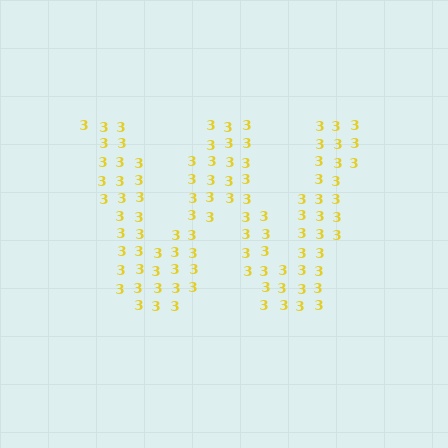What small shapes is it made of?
It is made of small digit 3's.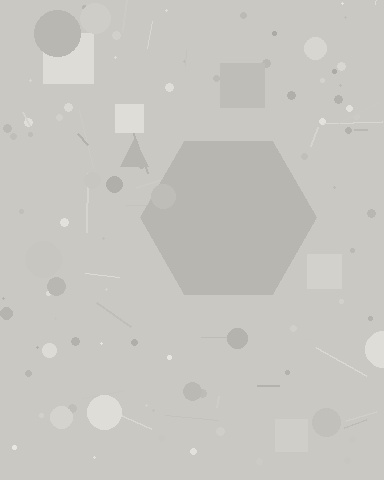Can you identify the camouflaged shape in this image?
The camouflaged shape is a hexagon.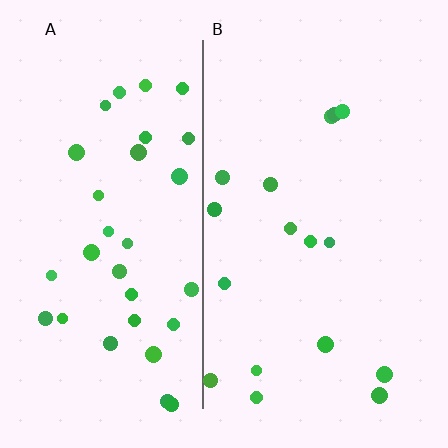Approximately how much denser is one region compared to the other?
Approximately 2.0× — region A over region B.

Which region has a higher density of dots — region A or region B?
A (the left).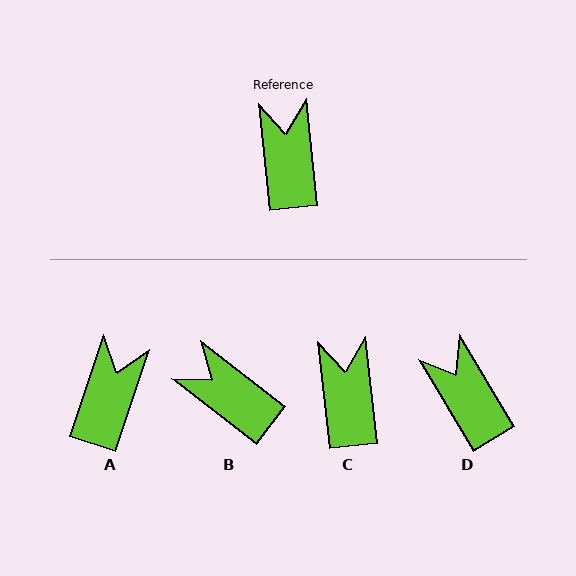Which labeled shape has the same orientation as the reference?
C.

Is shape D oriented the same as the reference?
No, it is off by about 25 degrees.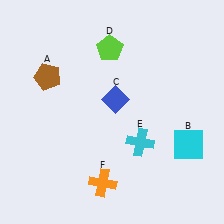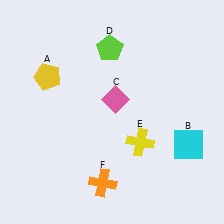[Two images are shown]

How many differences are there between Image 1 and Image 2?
There are 3 differences between the two images.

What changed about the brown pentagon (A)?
In Image 1, A is brown. In Image 2, it changed to yellow.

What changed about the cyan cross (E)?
In Image 1, E is cyan. In Image 2, it changed to yellow.